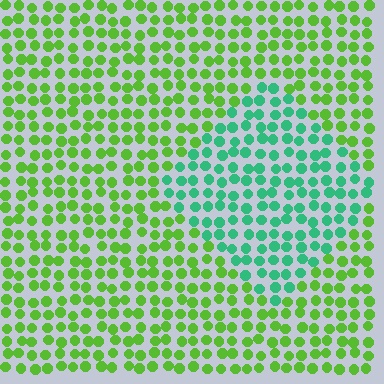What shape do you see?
I see a diamond.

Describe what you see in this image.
The image is filled with small lime elements in a uniform arrangement. A diamond-shaped region is visible where the elements are tinted to a slightly different hue, forming a subtle color boundary.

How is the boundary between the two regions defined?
The boundary is defined purely by a slight shift in hue (about 50 degrees). Spacing, size, and orientation are identical on both sides.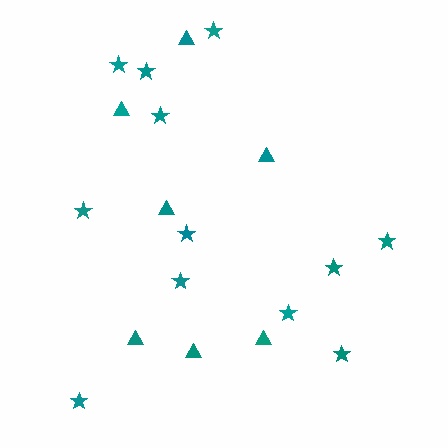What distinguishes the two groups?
There are 2 groups: one group of stars (12) and one group of triangles (7).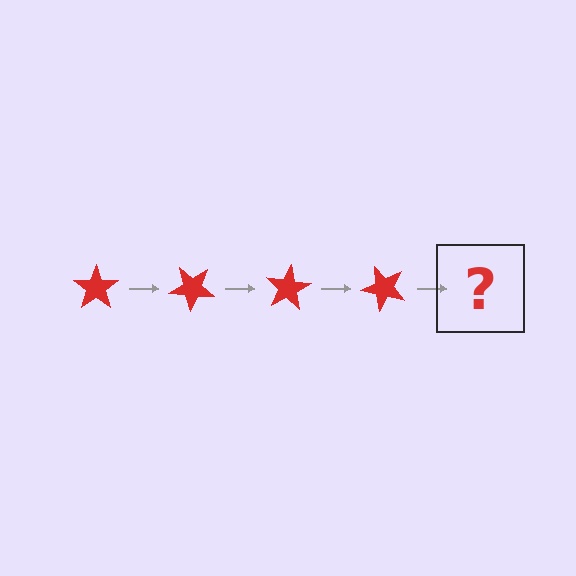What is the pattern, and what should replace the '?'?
The pattern is that the star rotates 40 degrees each step. The '?' should be a red star rotated 160 degrees.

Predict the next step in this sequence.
The next step is a red star rotated 160 degrees.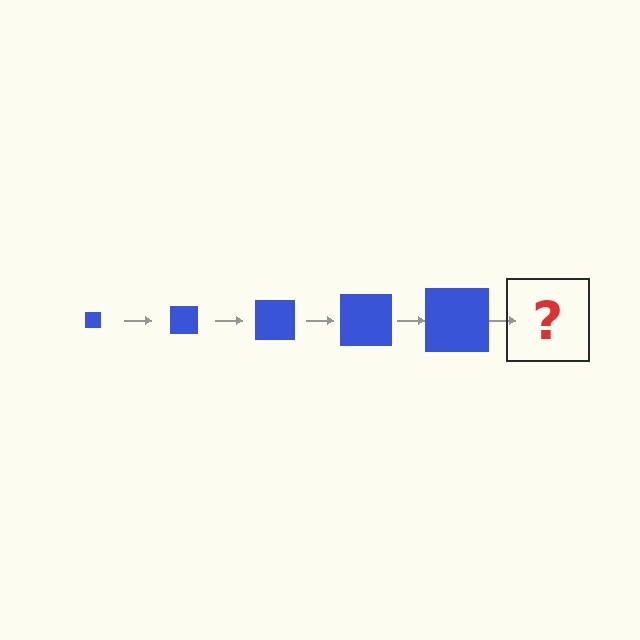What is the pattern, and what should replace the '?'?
The pattern is that the square gets progressively larger each step. The '?' should be a blue square, larger than the previous one.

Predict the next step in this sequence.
The next step is a blue square, larger than the previous one.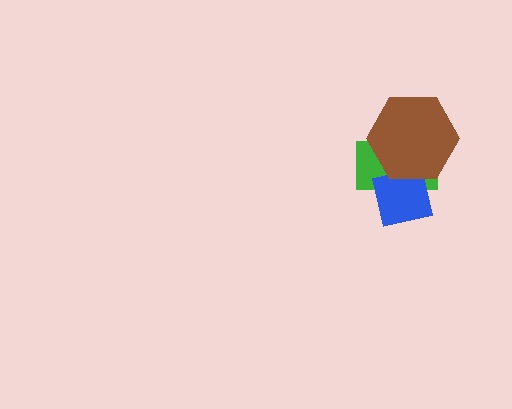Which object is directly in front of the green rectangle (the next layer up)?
The blue square is directly in front of the green rectangle.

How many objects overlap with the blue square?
2 objects overlap with the blue square.